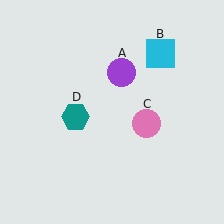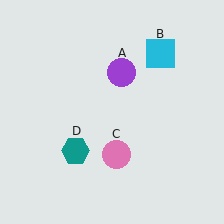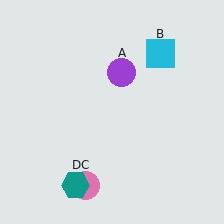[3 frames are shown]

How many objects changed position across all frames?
2 objects changed position: pink circle (object C), teal hexagon (object D).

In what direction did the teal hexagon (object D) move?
The teal hexagon (object D) moved down.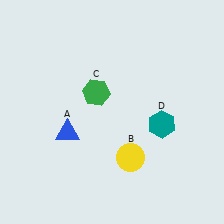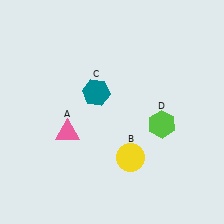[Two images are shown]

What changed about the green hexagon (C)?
In Image 1, C is green. In Image 2, it changed to teal.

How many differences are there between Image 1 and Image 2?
There are 3 differences between the two images.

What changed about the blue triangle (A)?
In Image 1, A is blue. In Image 2, it changed to pink.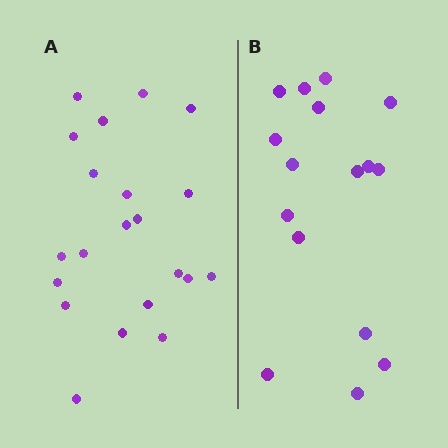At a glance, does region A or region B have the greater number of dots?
Region A (the left region) has more dots.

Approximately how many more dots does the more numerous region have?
Region A has about 5 more dots than region B.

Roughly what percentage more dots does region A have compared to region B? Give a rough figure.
About 30% more.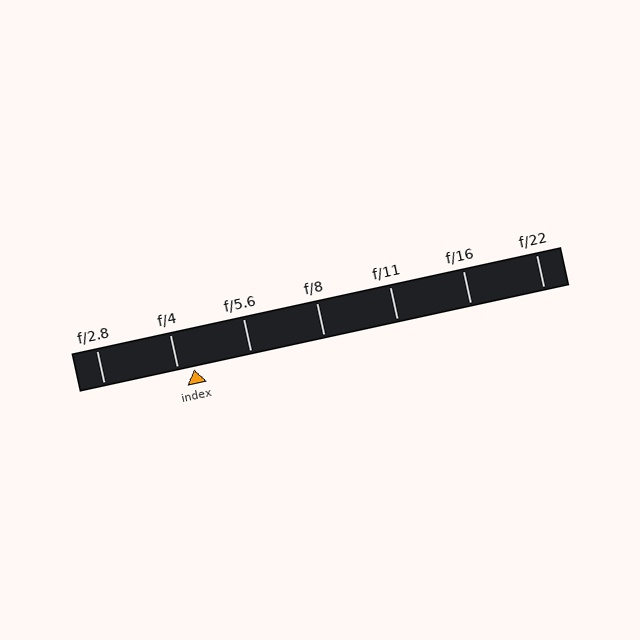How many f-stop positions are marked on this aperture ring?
There are 7 f-stop positions marked.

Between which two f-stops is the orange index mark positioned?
The index mark is between f/4 and f/5.6.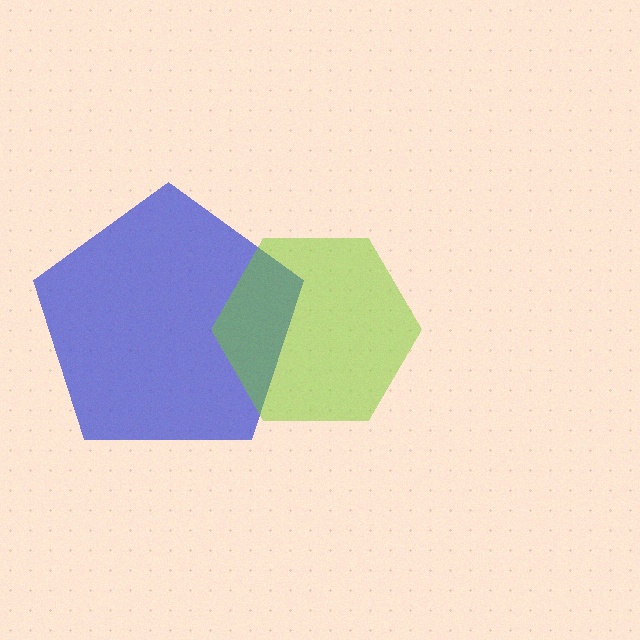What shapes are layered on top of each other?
The layered shapes are: a blue pentagon, a lime hexagon.